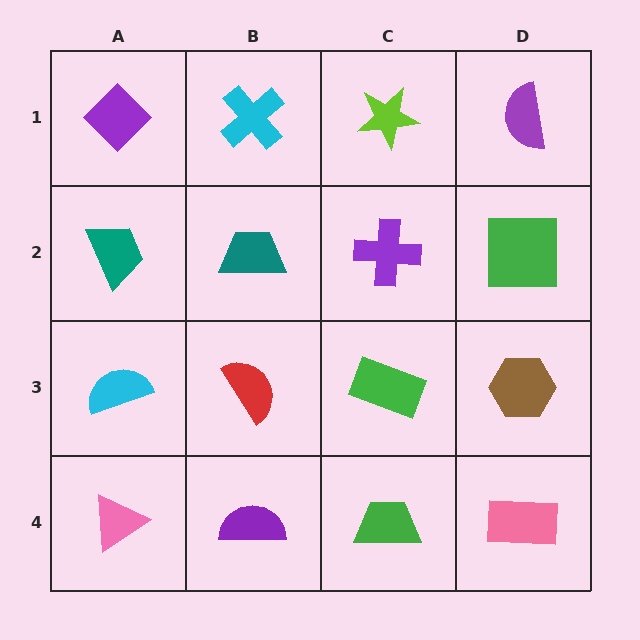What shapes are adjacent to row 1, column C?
A purple cross (row 2, column C), a cyan cross (row 1, column B), a purple semicircle (row 1, column D).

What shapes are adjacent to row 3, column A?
A teal trapezoid (row 2, column A), a pink triangle (row 4, column A), a red semicircle (row 3, column B).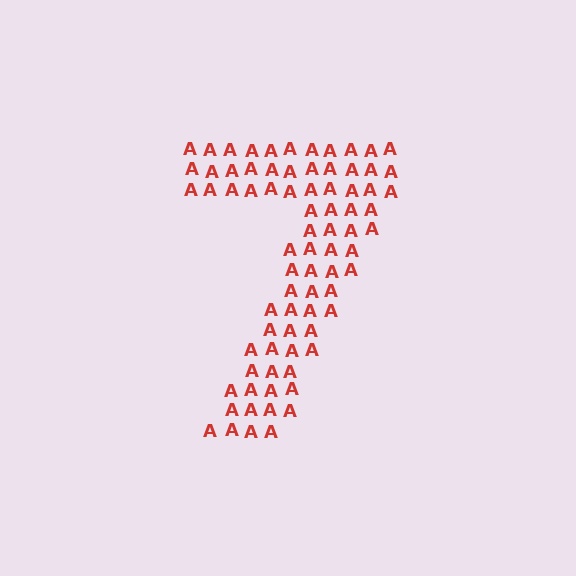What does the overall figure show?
The overall figure shows the digit 7.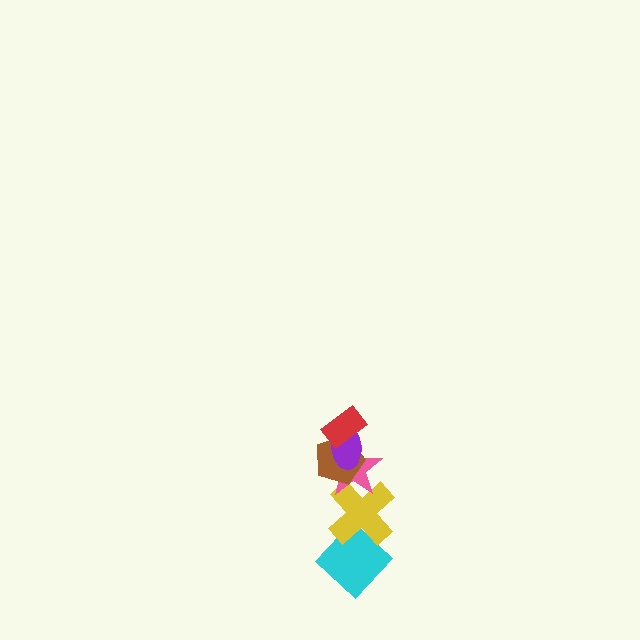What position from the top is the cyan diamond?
The cyan diamond is 6th from the top.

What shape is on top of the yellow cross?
The pink star is on top of the yellow cross.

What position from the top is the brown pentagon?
The brown pentagon is 3rd from the top.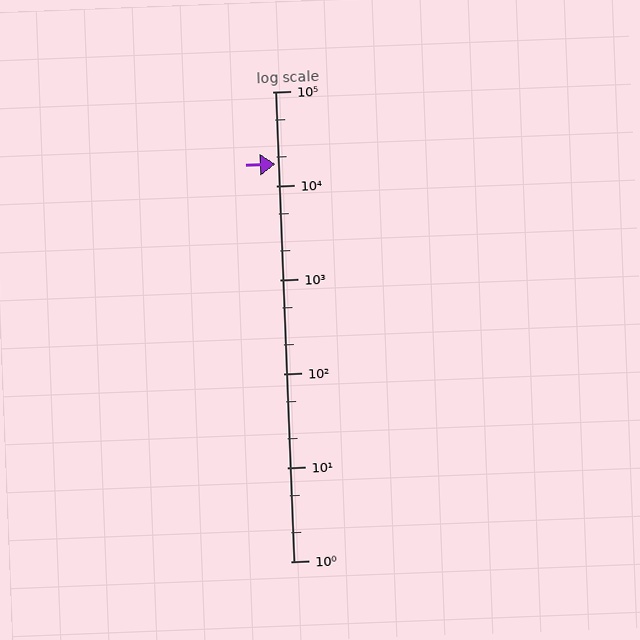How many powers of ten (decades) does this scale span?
The scale spans 5 decades, from 1 to 100000.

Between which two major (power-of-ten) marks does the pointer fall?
The pointer is between 10000 and 100000.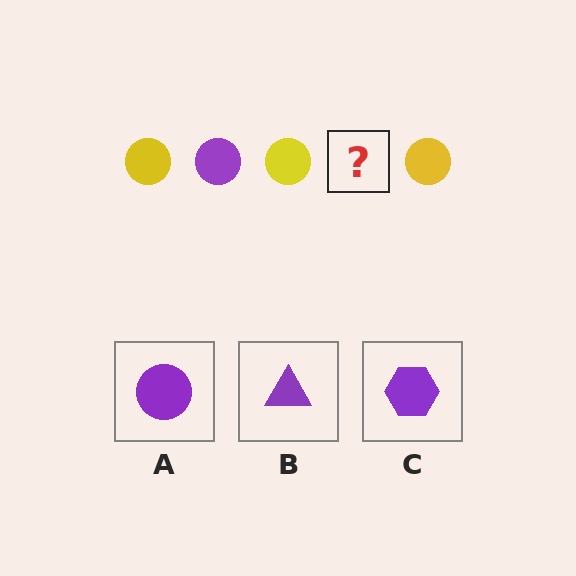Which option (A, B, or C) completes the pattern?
A.